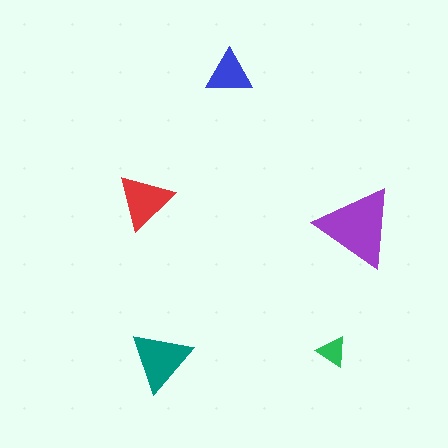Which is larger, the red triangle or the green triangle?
The red one.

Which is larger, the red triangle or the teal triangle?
The teal one.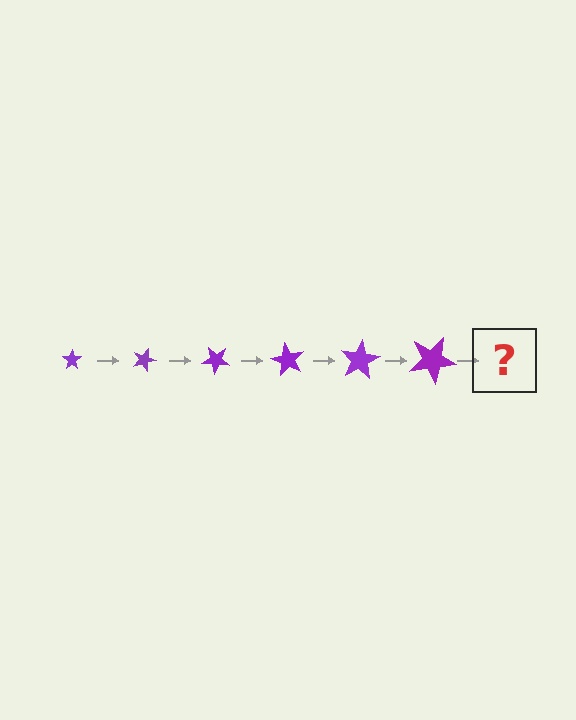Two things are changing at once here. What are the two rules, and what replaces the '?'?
The two rules are that the star grows larger each step and it rotates 20 degrees each step. The '?' should be a star, larger than the previous one and rotated 120 degrees from the start.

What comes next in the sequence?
The next element should be a star, larger than the previous one and rotated 120 degrees from the start.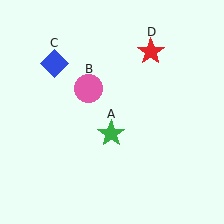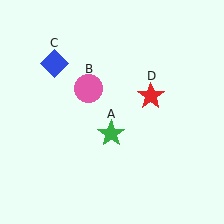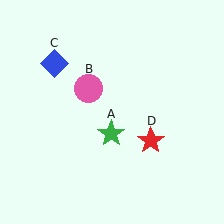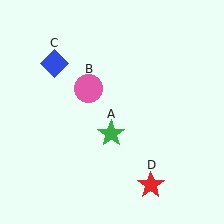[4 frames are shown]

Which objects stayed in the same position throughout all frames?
Green star (object A) and pink circle (object B) and blue diamond (object C) remained stationary.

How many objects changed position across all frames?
1 object changed position: red star (object D).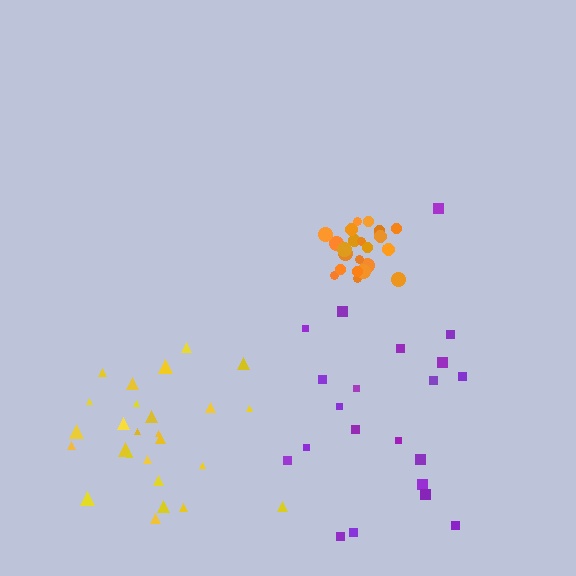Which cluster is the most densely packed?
Orange.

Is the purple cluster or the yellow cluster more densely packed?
Yellow.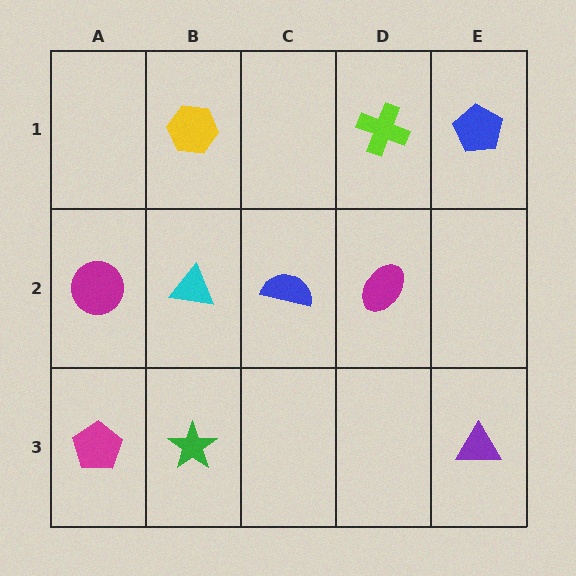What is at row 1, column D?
A lime cross.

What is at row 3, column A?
A magenta pentagon.